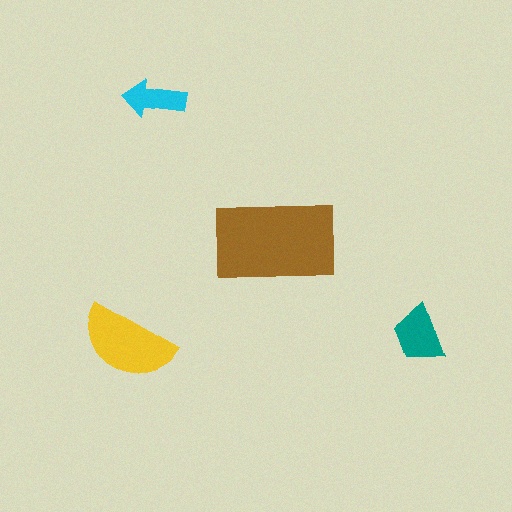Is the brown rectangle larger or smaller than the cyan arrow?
Larger.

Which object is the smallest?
The cyan arrow.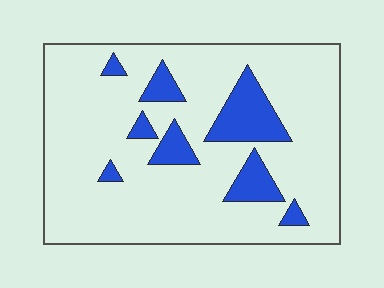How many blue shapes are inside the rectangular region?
8.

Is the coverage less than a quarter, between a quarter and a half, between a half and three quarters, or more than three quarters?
Less than a quarter.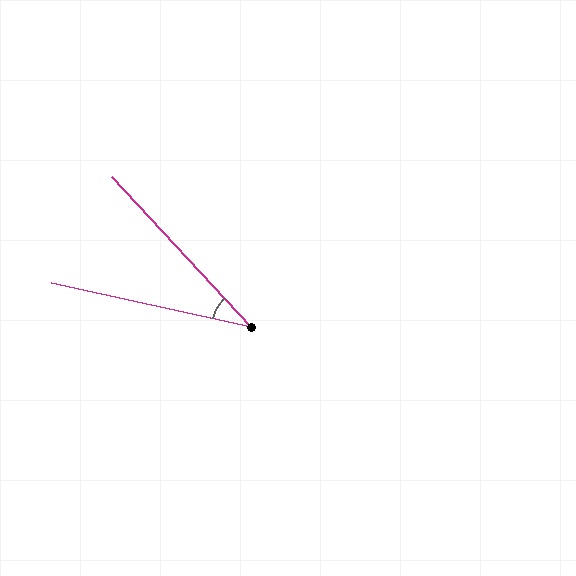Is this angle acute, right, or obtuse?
It is acute.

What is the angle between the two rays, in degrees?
Approximately 35 degrees.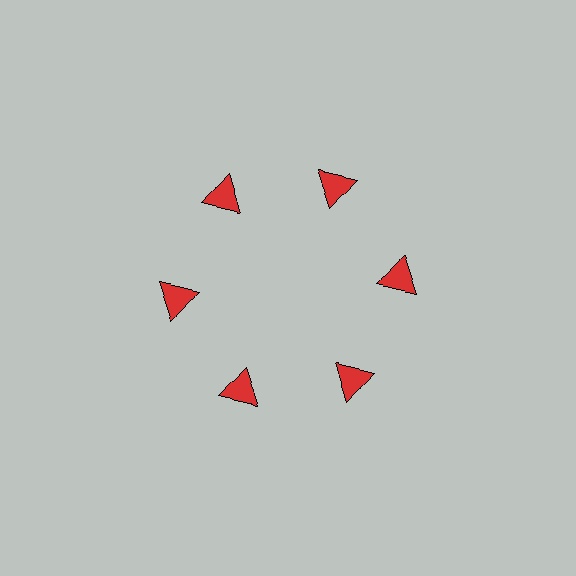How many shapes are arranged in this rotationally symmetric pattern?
There are 6 shapes, arranged in 6 groups of 1.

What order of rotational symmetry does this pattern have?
This pattern has 6-fold rotational symmetry.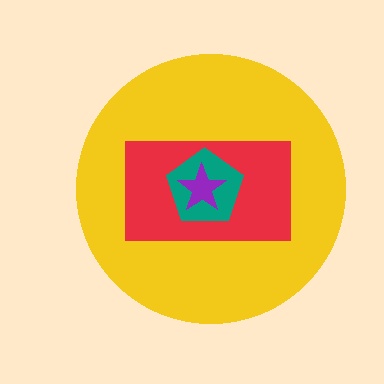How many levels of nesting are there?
4.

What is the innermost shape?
The purple star.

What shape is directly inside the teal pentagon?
The purple star.